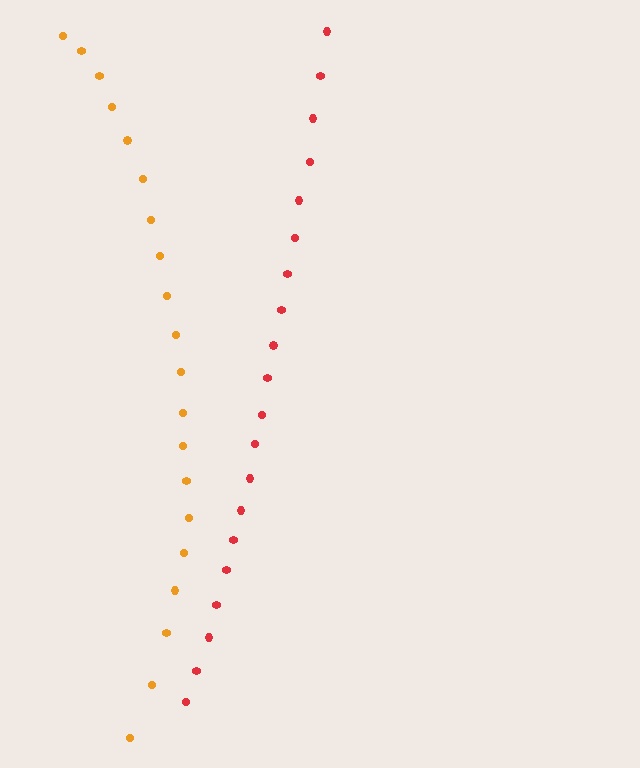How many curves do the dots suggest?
There are 2 distinct paths.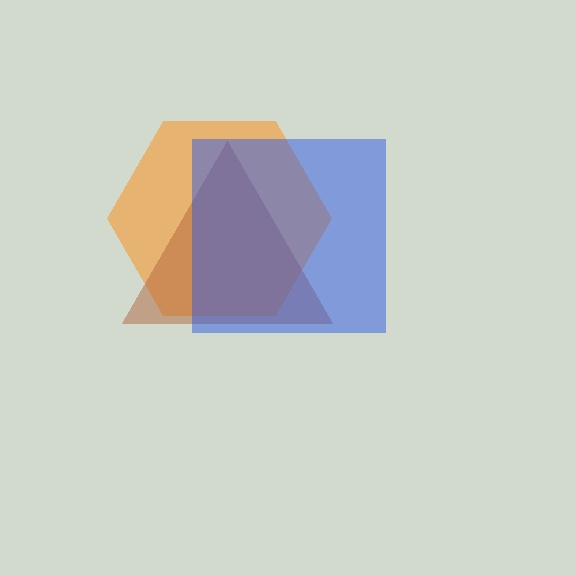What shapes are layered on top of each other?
The layered shapes are: an orange hexagon, a brown triangle, a blue square.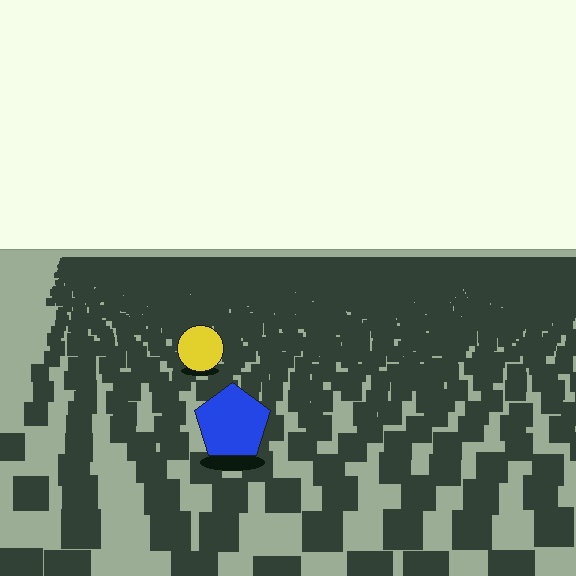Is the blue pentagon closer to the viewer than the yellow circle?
Yes. The blue pentagon is closer — you can tell from the texture gradient: the ground texture is coarser near it.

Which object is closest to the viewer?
The blue pentagon is closest. The texture marks near it are larger and more spread out.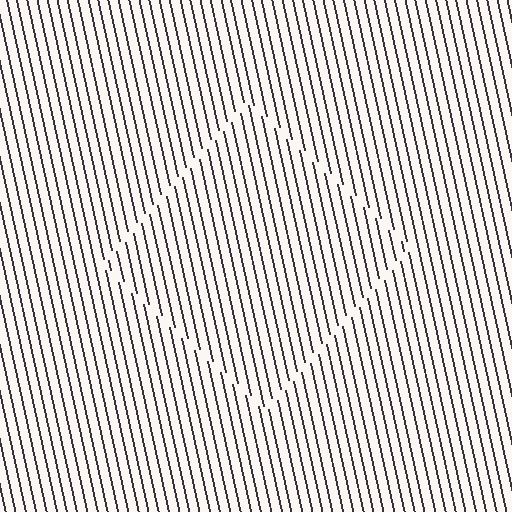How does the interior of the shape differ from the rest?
The interior of the shape contains the same grating, shifted by half a period — the contour is defined by the phase discontinuity where line-ends from the inner and outer gratings abut.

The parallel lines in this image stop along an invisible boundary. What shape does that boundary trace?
An illusory square. The interior of the shape contains the same grating, shifted by half a period — the contour is defined by the phase discontinuity where line-ends from the inner and outer gratings abut.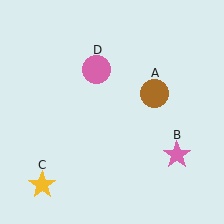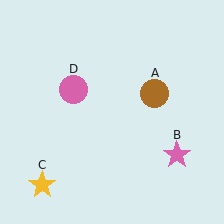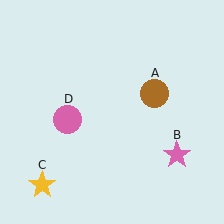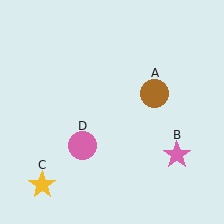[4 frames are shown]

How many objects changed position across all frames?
1 object changed position: pink circle (object D).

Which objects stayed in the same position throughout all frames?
Brown circle (object A) and pink star (object B) and yellow star (object C) remained stationary.